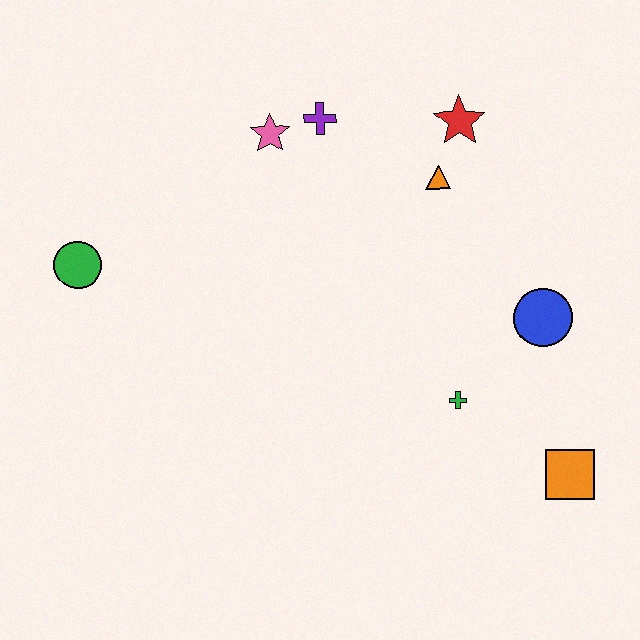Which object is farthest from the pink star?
The orange square is farthest from the pink star.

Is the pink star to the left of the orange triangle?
Yes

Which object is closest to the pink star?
The purple cross is closest to the pink star.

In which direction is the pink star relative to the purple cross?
The pink star is to the left of the purple cross.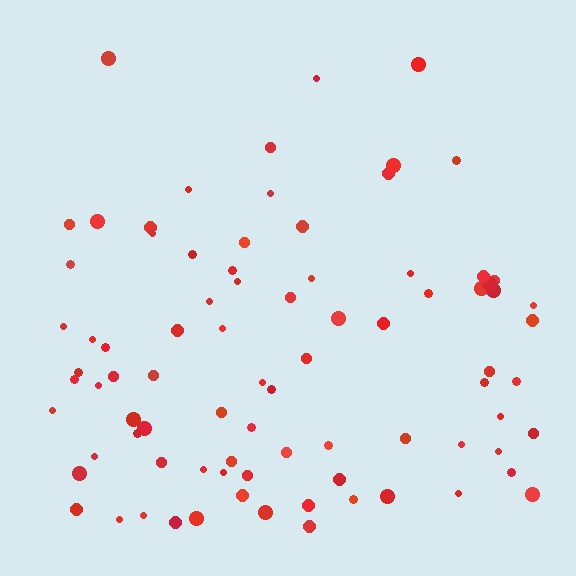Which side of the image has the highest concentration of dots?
The bottom.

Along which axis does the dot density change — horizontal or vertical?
Vertical.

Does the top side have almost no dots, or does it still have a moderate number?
Still a moderate number, just noticeably fewer than the bottom.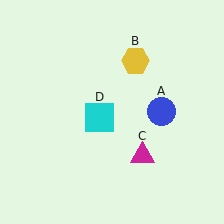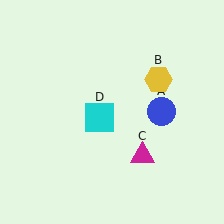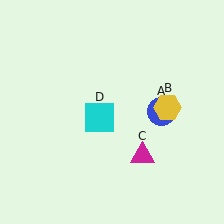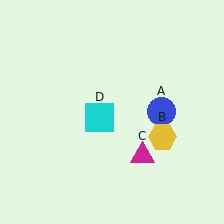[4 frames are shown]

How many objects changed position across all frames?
1 object changed position: yellow hexagon (object B).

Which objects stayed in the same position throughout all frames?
Blue circle (object A) and magenta triangle (object C) and cyan square (object D) remained stationary.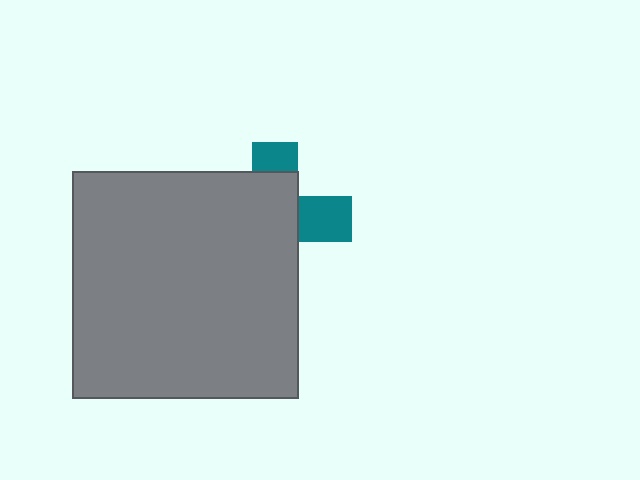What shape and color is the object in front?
The object in front is a gray square.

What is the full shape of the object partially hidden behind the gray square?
The partially hidden object is a teal cross.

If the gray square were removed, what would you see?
You would see the complete teal cross.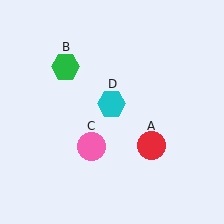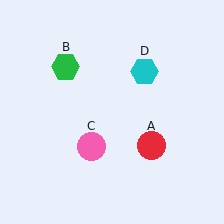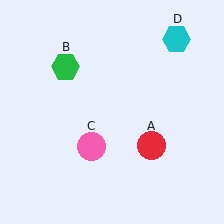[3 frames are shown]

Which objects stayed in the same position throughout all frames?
Red circle (object A) and green hexagon (object B) and pink circle (object C) remained stationary.